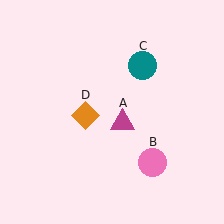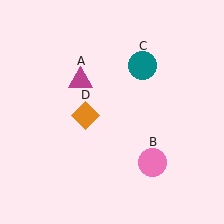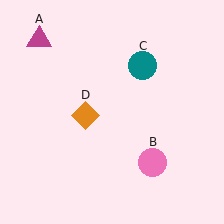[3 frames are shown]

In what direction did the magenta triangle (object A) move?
The magenta triangle (object A) moved up and to the left.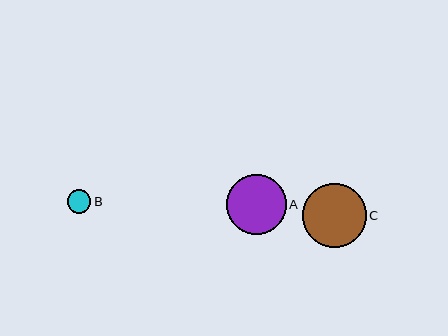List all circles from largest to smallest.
From largest to smallest: C, A, B.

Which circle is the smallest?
Circle B is the smallest with a size of approximately 24 pixels.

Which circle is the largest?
Circle C is the largest with a size of approximately 63 pixels.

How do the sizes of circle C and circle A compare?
Circle C and circle A are approximately the same size.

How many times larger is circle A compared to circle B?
Circle A is approximately 2.5 times the size of circle B.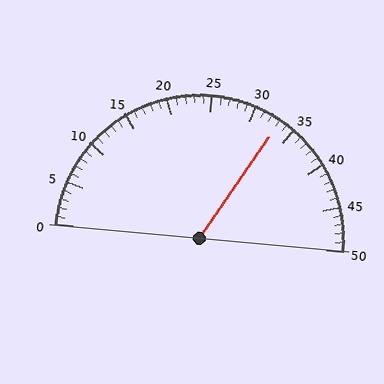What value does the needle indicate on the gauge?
The needle indicates approximately 33.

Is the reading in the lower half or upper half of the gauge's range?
The reading is in the upper half of the range (0 to 50).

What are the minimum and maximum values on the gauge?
The gauge ranges from 0 to 50.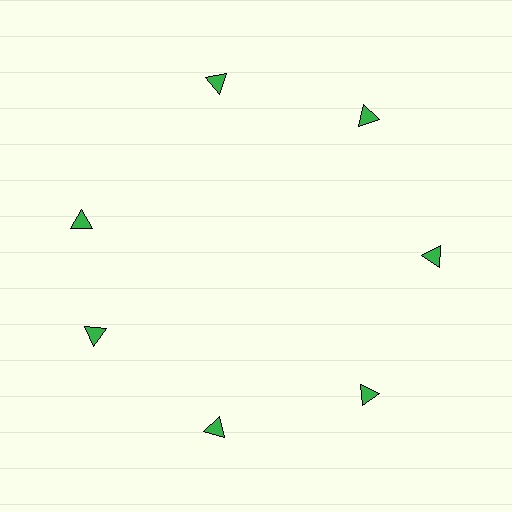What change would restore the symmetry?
The symmetry would be restored by rotating it back into even spacing with its neighbors so that all 7 triangles sit at equal angles and equal distance from the center.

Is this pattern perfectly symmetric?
No. The 7 green triangles are arranged in a ring, but one element near the 10 o'clock position is rotated out of alignment along the ring, breaking the 7-fold rotational symmetry.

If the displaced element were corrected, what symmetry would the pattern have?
It would have 7-fold rotational symmetry — the pattern would map onto itself every 51 degrees.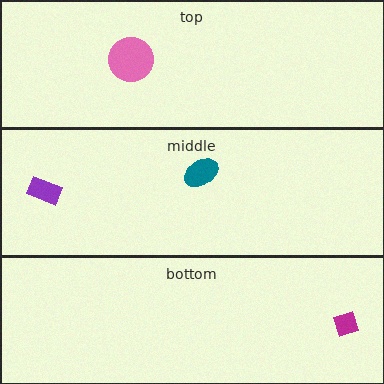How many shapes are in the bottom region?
1.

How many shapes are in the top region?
1.